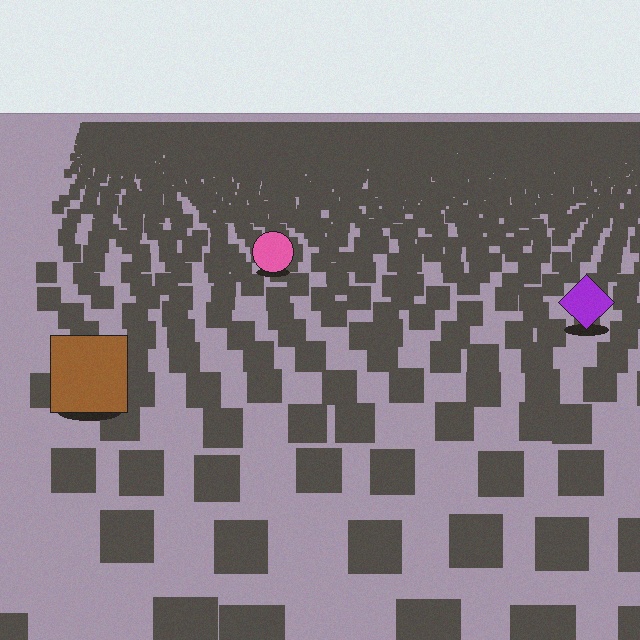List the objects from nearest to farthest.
From nearest to farthest: the brown square, the purple diamond, the pink circle.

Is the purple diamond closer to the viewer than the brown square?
No. The brown square is closer — you can tell from the texture gradient: the ground texture is coarser near it.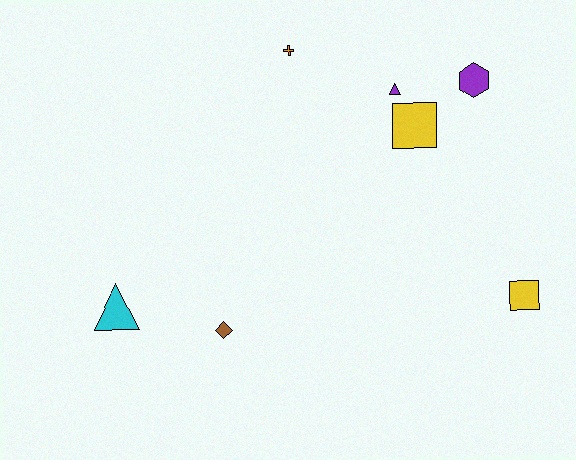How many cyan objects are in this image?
There is 1 cyan object.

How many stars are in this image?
There are no stars.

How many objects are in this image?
There are 7 objects.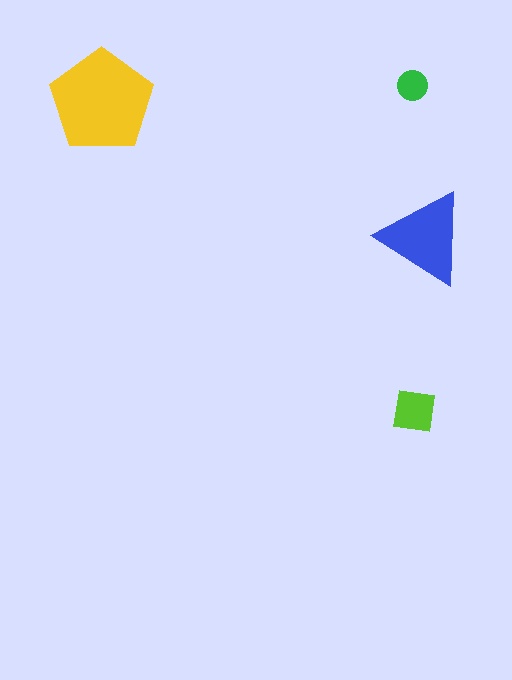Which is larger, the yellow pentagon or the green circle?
The yellow pentagon.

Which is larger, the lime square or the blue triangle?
The blue triangle.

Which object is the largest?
The yellow pentagon.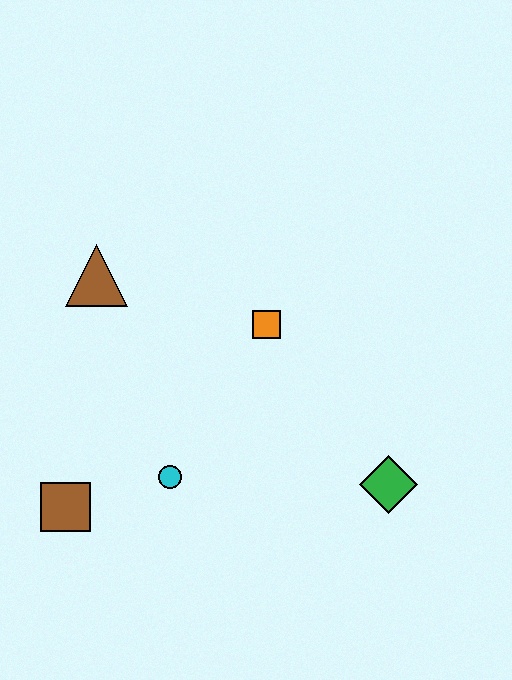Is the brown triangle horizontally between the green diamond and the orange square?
No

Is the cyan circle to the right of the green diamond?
No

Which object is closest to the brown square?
The cyan circle is closest to the brown square.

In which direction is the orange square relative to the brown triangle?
The orange square is to the right of the brown triangle.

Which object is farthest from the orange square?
The brown square is farthest from the orange square.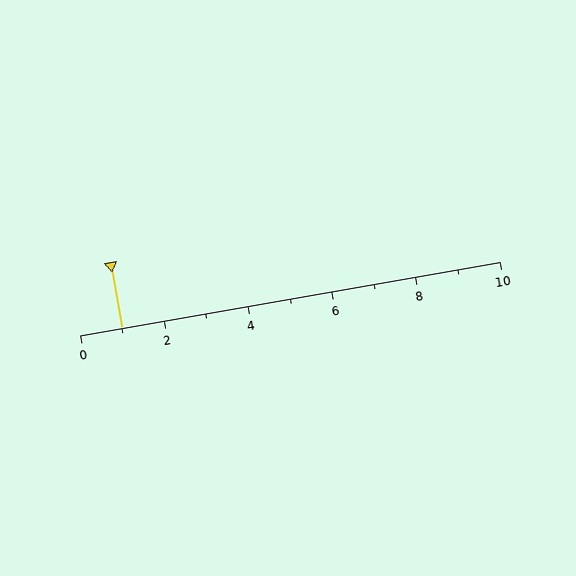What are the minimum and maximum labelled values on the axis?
The axis runs from 0 to 10.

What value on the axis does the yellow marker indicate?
The marker indicates approximately 1.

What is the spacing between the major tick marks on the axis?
The major ticks are spaced 2 apart.